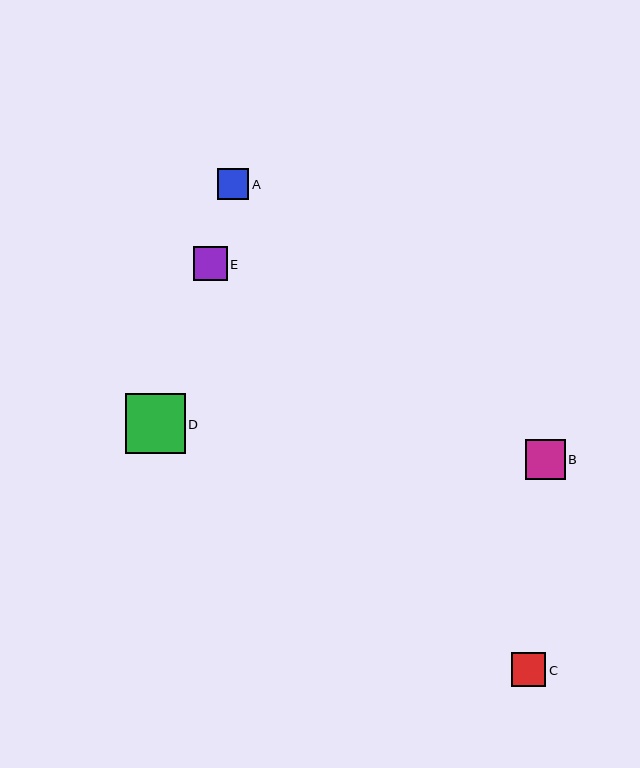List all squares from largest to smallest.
From largest to smallest: D, B, C, E, A.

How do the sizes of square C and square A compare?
Square C and square A are approximately the same size.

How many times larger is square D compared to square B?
Square D is approximately 1.5 times the size of square B.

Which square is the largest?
Square D is the largest with a size of approximately 60 pixels.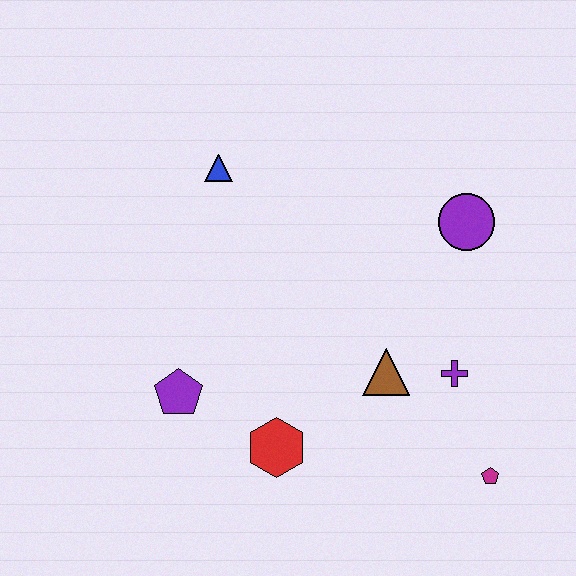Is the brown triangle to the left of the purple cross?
Yes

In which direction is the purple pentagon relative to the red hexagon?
The purple pentagon is to the left of the red hexagon.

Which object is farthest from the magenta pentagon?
The blue triangle is farthest from the magenta pentagon.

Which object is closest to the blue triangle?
The purple pentagon is closest to the blue triangle.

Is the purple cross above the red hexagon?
Yes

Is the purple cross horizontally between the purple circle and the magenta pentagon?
No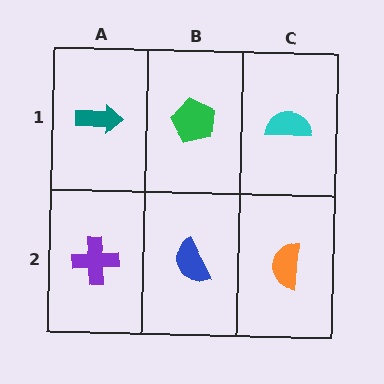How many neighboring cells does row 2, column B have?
3.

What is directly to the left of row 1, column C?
A green pentagon.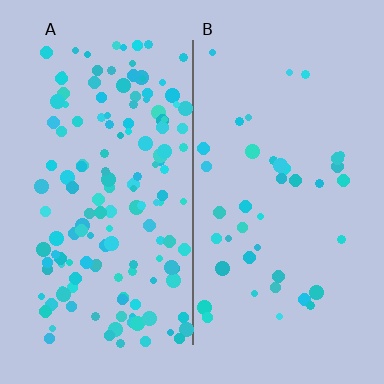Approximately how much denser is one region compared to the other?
Approximately 3.6× — region A over region B.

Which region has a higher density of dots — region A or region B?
A (the left).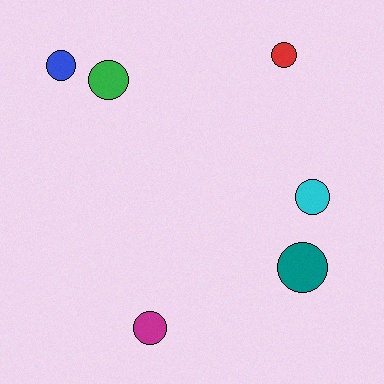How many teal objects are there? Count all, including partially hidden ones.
There is 1 teal object.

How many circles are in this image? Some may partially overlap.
There are 6 circles.